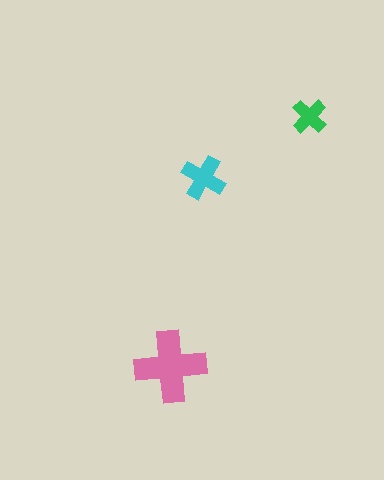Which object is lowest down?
The pink cross is bottommost.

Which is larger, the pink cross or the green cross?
The pink one.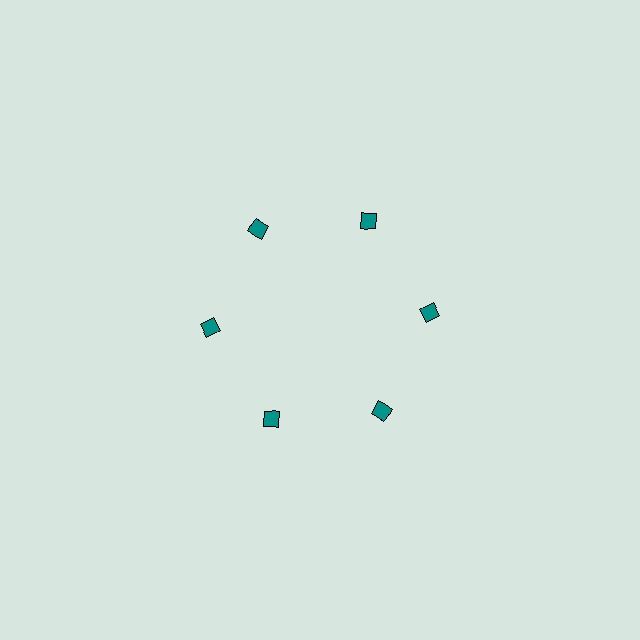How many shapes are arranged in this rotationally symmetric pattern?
There are 6 shapes, arranged in 6 groups of 1.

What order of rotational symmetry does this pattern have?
This pattern has 6-fold rotational symmetry.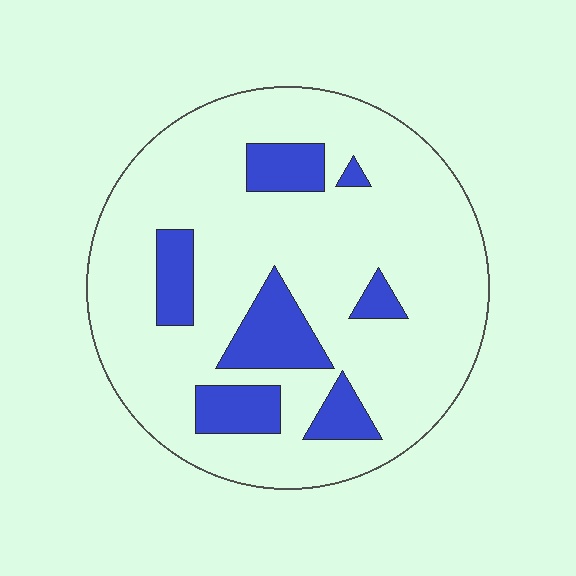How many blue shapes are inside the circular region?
7.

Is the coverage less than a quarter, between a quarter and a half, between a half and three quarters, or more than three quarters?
Less than a quarter.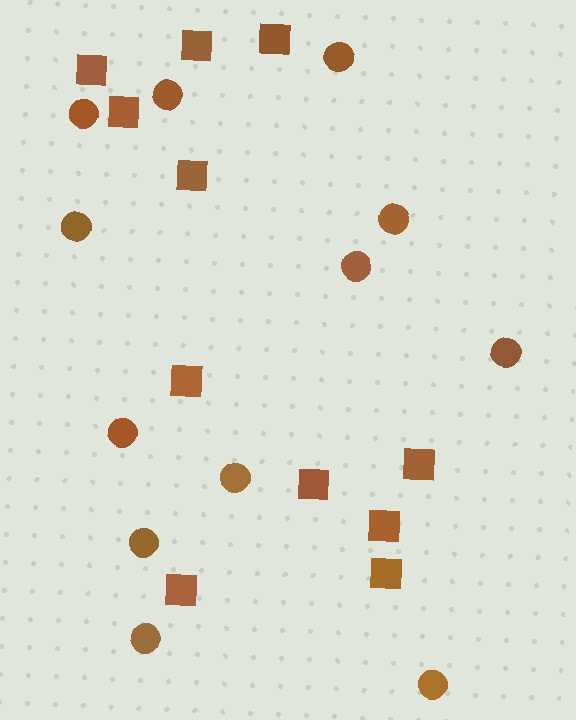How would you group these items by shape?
There are 2 groups: one group of circles (12) and one group of squares (11).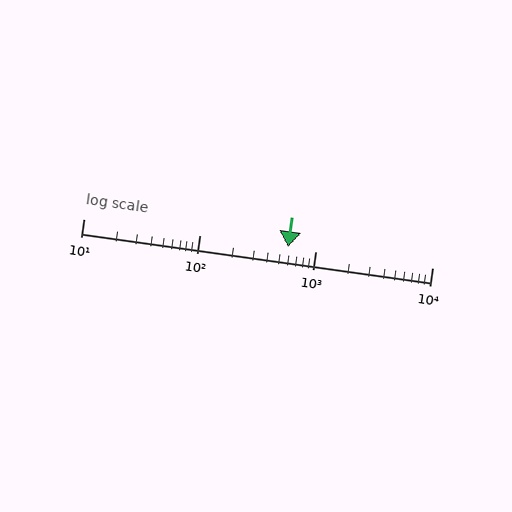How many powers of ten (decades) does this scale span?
The scale spans 3 decades, from 10 to 10000.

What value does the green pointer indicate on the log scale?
The pointer indicates approximately 570.